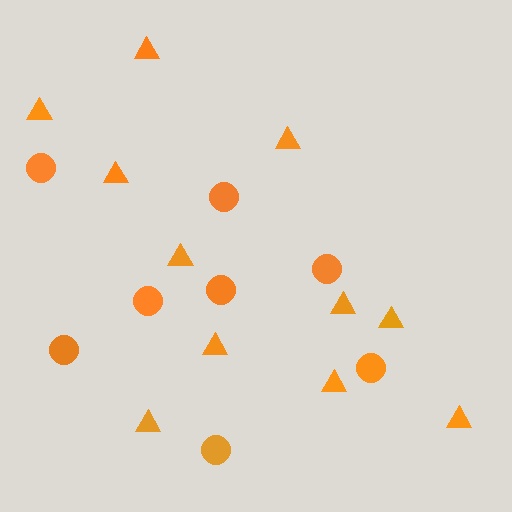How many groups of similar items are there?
There are 2 groups: one group of circles (8) and one group of triangles (11).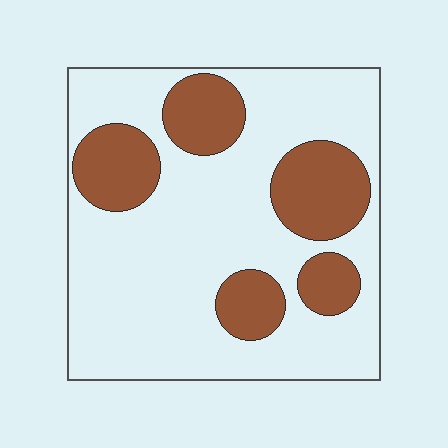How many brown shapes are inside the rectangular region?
5.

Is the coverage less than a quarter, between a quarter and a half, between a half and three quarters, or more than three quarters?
Between a quarter and a half.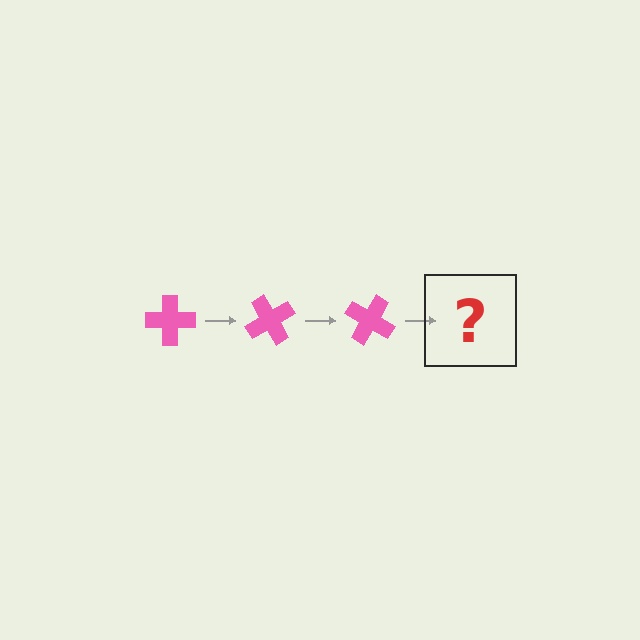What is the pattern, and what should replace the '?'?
The pattern is that the cross rotates 60 degrees each step. The '?' should be a pink cross rotated 180 degrees.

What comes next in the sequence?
The next element should be a pink cross rotated 180 degrees.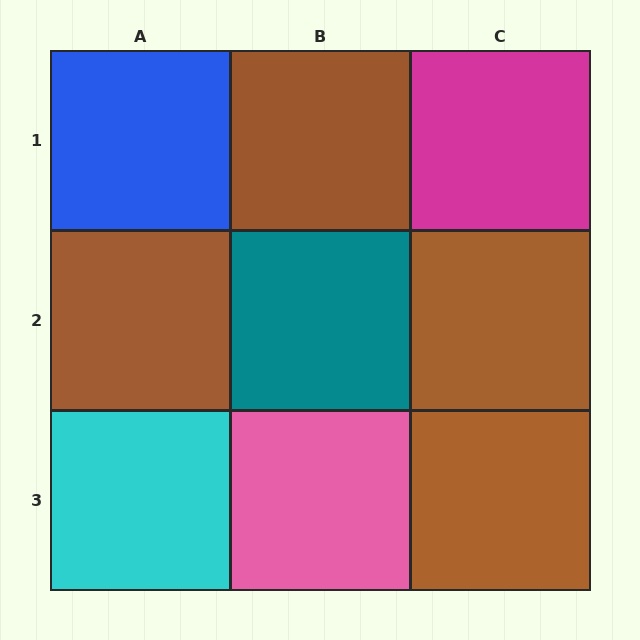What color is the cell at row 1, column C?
Magenta.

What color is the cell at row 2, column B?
Teal.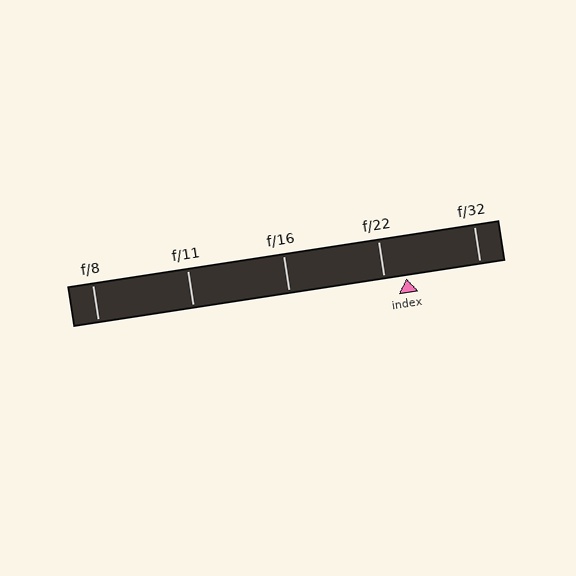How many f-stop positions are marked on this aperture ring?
There are 5 f-stop positions marked.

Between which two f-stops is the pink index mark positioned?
The index mark is between f/22 and f/32.